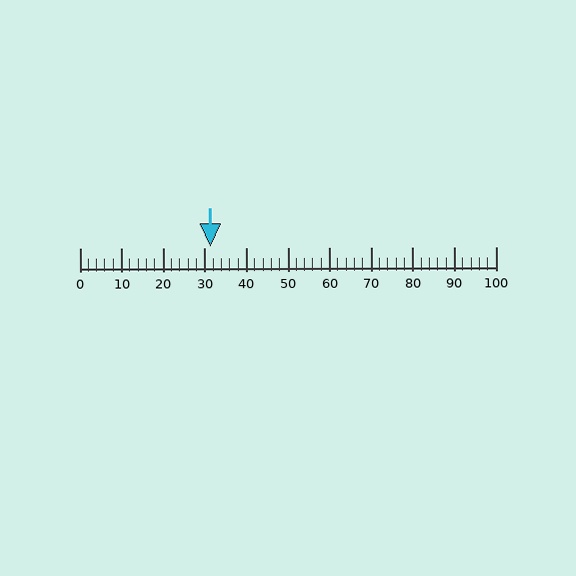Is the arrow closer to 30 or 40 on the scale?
The arrow is closer to 30.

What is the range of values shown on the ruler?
The ruler shows values from 0 to 100.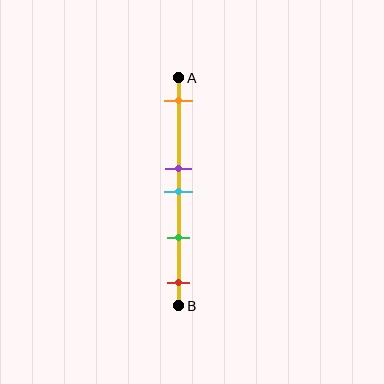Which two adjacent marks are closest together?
The purple and cyan marks are the closest adjacent pair.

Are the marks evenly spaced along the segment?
No, the marks are not evenly spaced.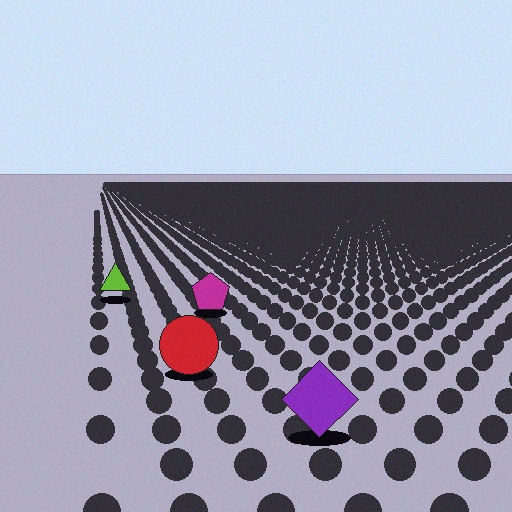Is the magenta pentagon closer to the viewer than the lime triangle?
Yes. The magenta pentagon is closer — you can tell from the texture gradient: the ground texture is coarser near it.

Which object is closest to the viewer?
The purple diamond is closest. The texture marks near it are larger and more spread out.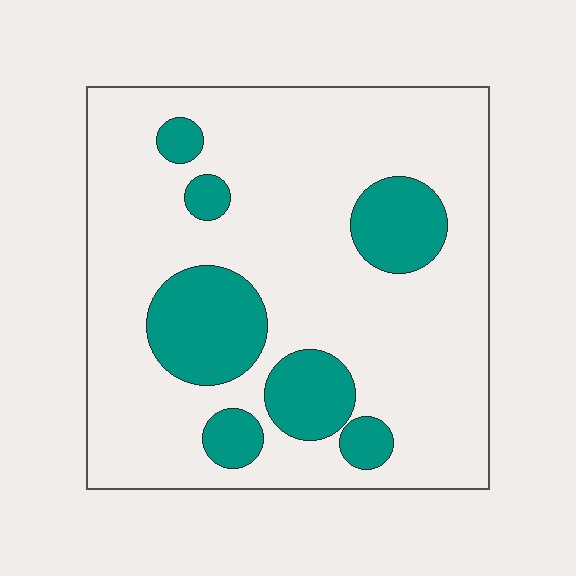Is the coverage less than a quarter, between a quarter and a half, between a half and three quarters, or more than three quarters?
Less than a quarter.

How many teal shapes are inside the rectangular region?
7.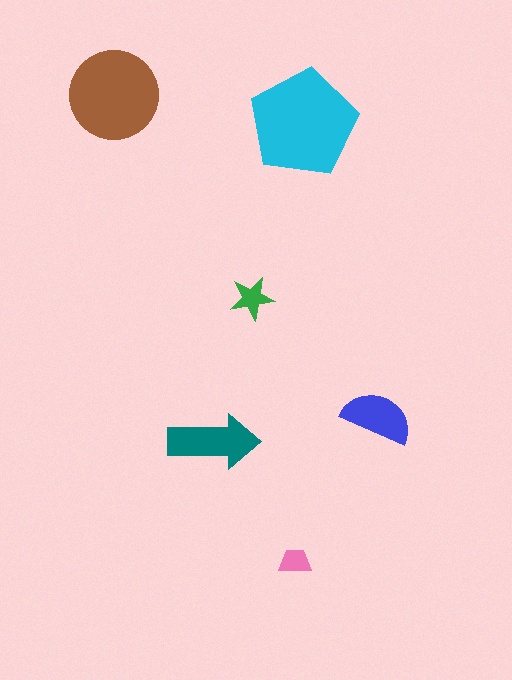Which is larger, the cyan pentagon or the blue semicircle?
The cyan pentagon.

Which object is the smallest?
The pink trapezoid.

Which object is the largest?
The cyan pentagon.